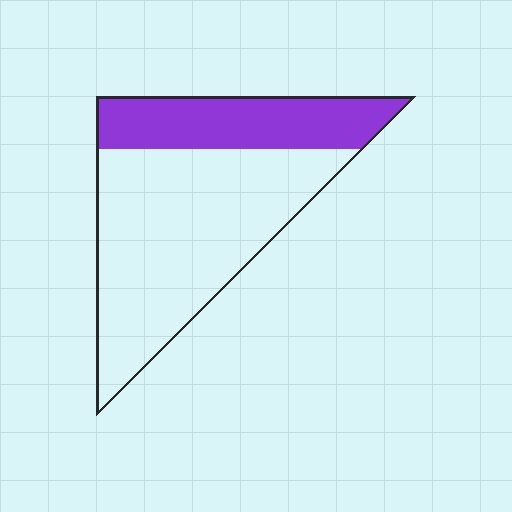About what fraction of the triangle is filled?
About one third (1/3).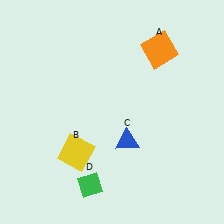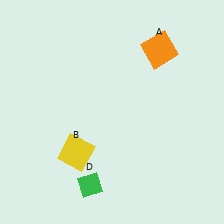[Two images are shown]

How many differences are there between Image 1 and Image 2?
There is 1 difference between the two images.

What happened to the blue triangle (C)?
The blue triangle (C) was removed in Image 2. It was in the bottom-right area of Image 1.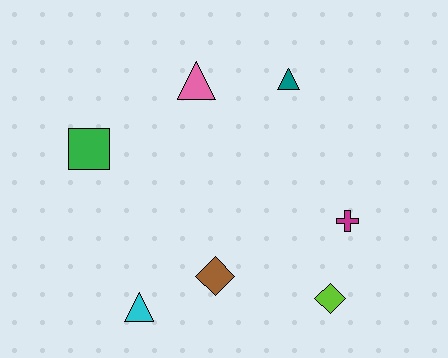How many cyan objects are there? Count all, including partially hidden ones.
There is 1 cyan object.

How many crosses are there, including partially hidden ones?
There is 1 cross.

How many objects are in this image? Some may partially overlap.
There are 7 objects.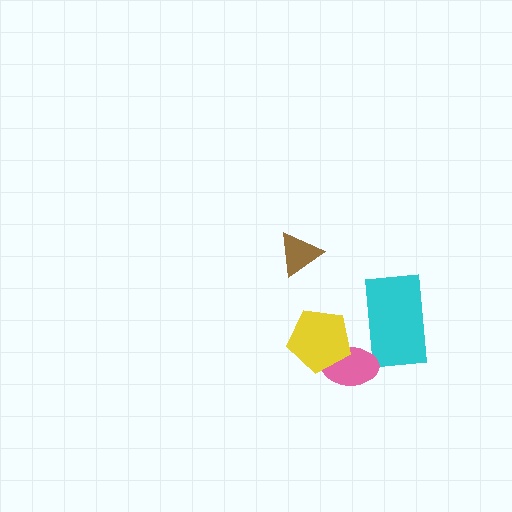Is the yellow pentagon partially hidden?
No, no other shape covers it.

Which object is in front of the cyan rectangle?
The pink ellipse is in front of the cyan rectangle.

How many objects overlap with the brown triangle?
0 objects overlap with the brown triangle.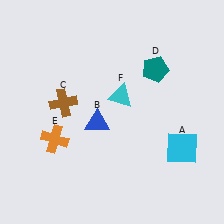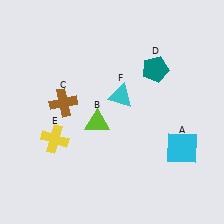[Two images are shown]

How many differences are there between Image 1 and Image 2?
There are 2 differences between the two images.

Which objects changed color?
B changed from blue to lime. E changed from orange to yellow.